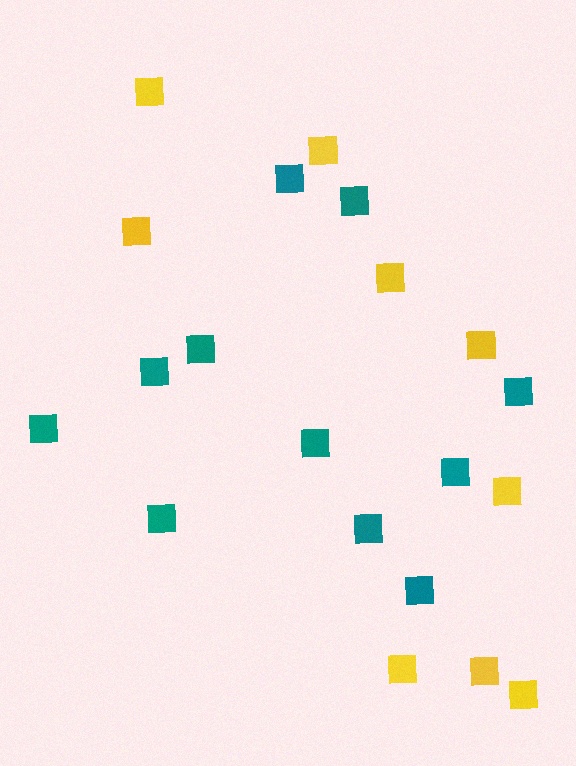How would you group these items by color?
There are 2 groups: one group of yellow squares (9) and one group of teal squares (11).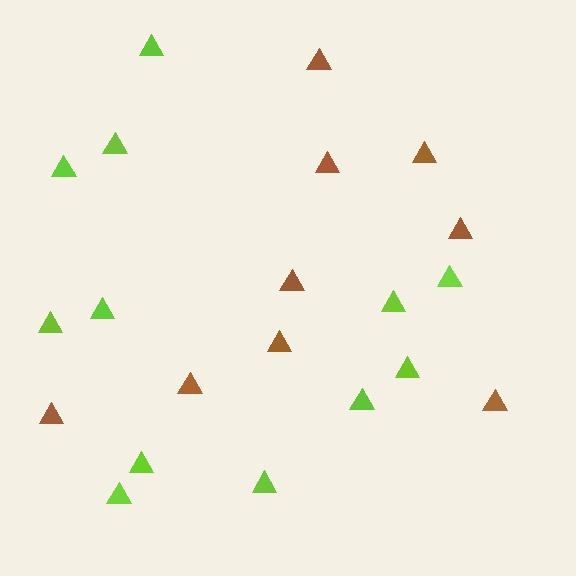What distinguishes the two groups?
There are 2 groups: one group of lime triangles (12) and one group of brown triangles (9).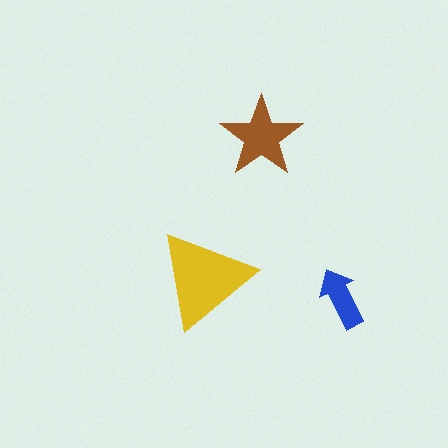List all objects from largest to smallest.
The yellow triangle, the brown star, the blue arrow.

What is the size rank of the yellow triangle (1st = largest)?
1st.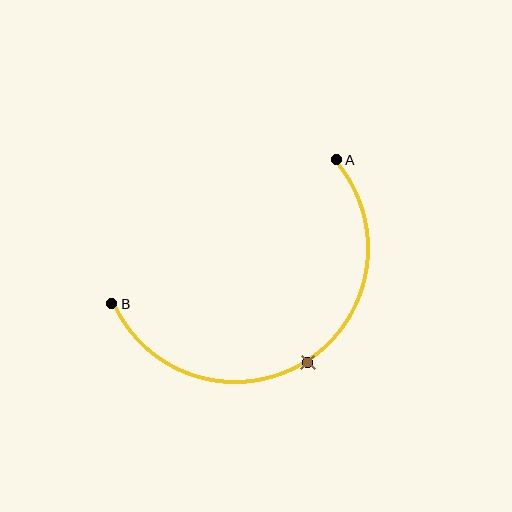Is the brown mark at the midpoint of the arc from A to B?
Yes. The brown mark lies on the arc at equal arc-length from both A and B — it is the arc midpoint.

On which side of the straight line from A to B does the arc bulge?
The arc bulges below the straight line connecting A and B.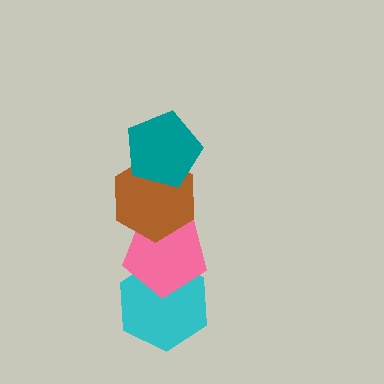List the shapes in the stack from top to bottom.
From top to bottom: the teal pentagon, the brown hexagon, the pink pentagon, the cyan hexagon.